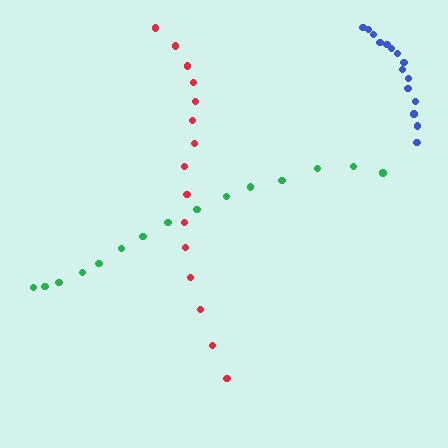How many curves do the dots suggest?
There are 3 distinct paths.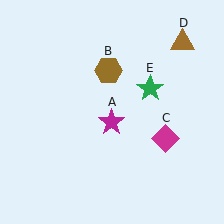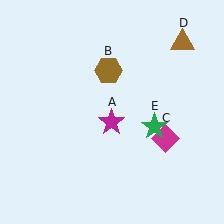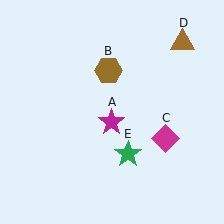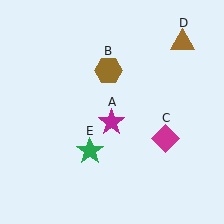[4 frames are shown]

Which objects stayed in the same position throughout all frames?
Magenta star (object A) and brown hexagon (object B) and magenta diamond (object C) and brown triangle (object D) remained stationary.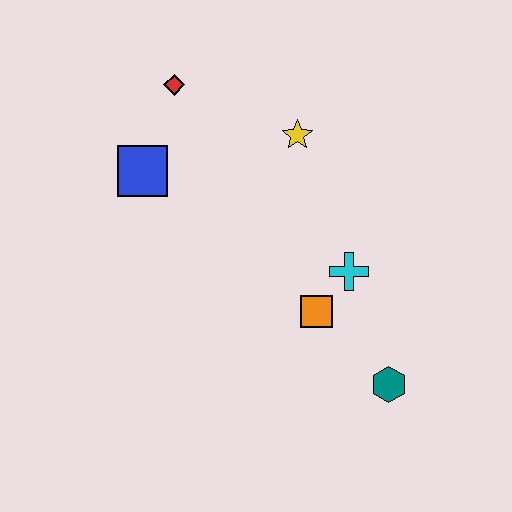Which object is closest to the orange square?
The cyan cross is closest to the orange square.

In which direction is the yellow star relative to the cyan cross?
The yellow star is above the cyan cross.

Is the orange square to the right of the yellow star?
Yes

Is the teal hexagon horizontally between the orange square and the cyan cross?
No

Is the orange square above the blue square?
No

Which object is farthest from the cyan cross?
The red diamond is farthest from the cyan cross.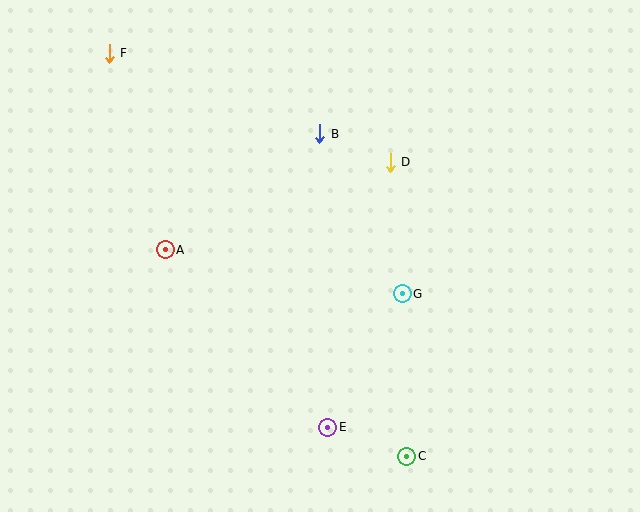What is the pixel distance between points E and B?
The distance between E and B is 293 pixels.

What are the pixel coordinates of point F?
Point F is at (109, 53).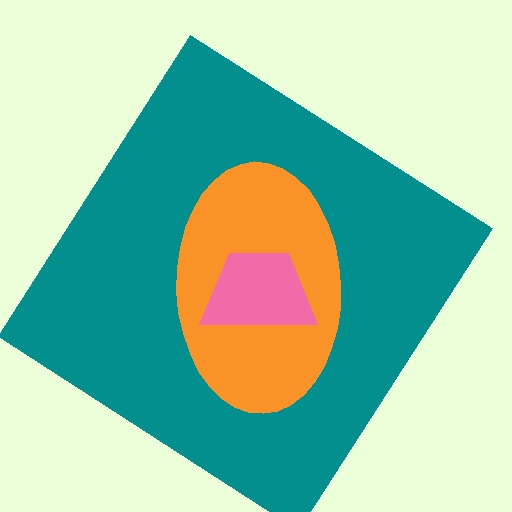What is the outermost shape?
The teal diamond.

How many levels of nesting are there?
3.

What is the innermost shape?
The pink trapezoid.